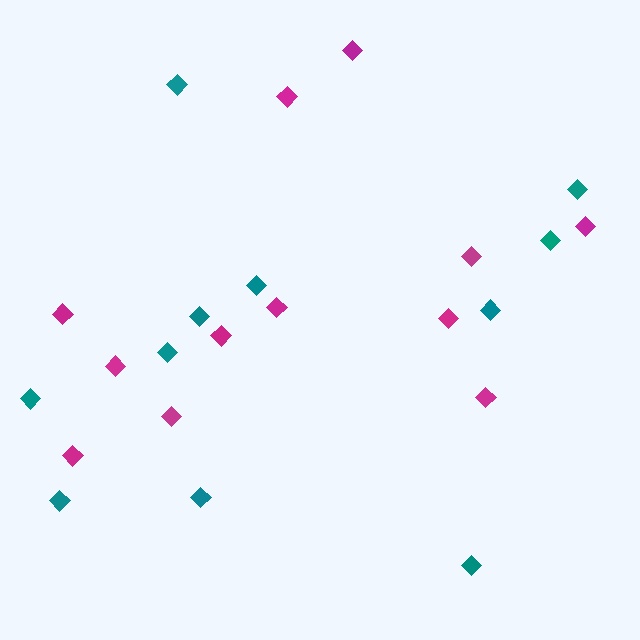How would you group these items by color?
There are 2 groups: one group of teal diamonds (11) and one group of magenta diamonds (12).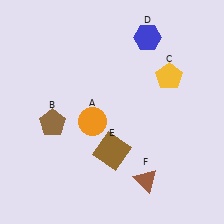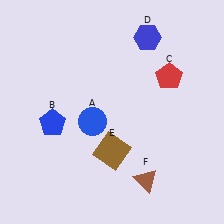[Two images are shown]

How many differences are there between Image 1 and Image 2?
There are 3 differences between the two images.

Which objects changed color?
A changed from orange to blue. B changed from brown to blue. C changed from yellow to red.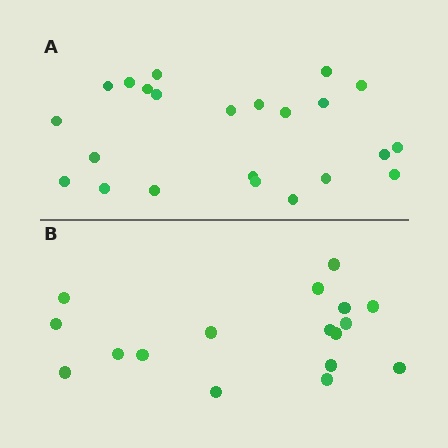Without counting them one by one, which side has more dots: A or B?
Region A (the top region) has more dots.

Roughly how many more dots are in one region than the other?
Region A has about 6 more dots than region B.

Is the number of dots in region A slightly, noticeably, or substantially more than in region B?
Region A has noticeably more, but not dramatically so. The ratio is roughly 1.4 to 1.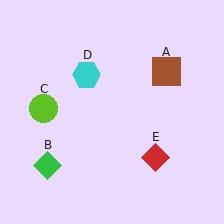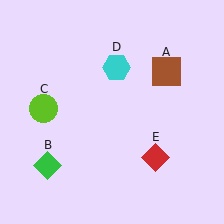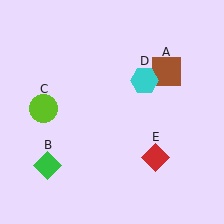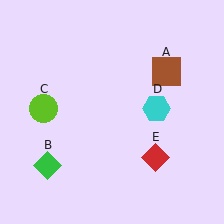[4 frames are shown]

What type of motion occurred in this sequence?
The cyan hexagon (object D) rotated clockwise around the center of the scene.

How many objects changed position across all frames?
1 object changed position: cyan hexagon (object D).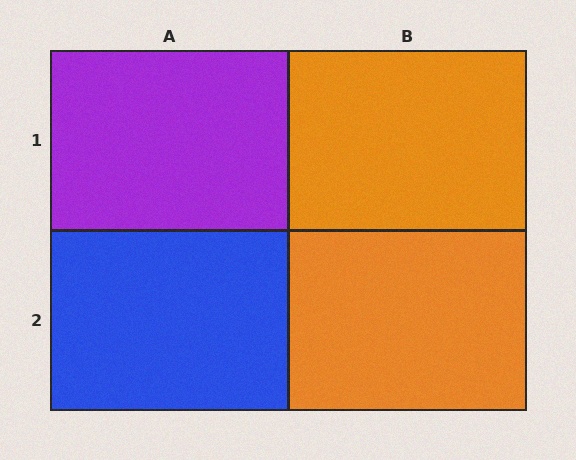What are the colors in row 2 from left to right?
Blue, orange.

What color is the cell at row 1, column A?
Purple.